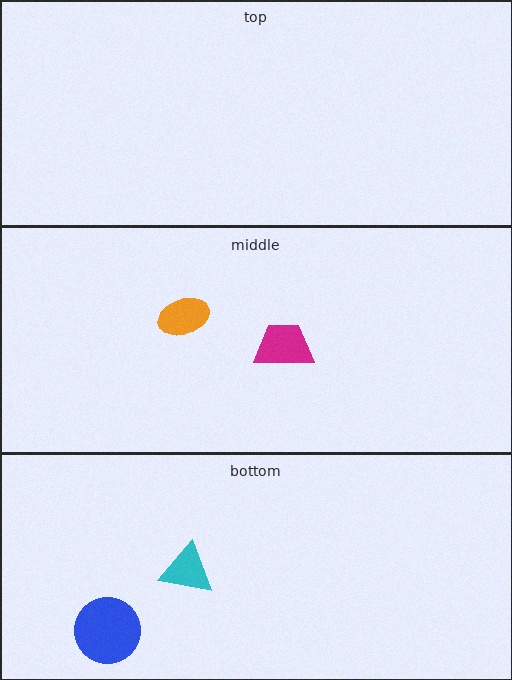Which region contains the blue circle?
The bottom region.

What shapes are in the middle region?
The orange ellipse, the magenta trapezoid.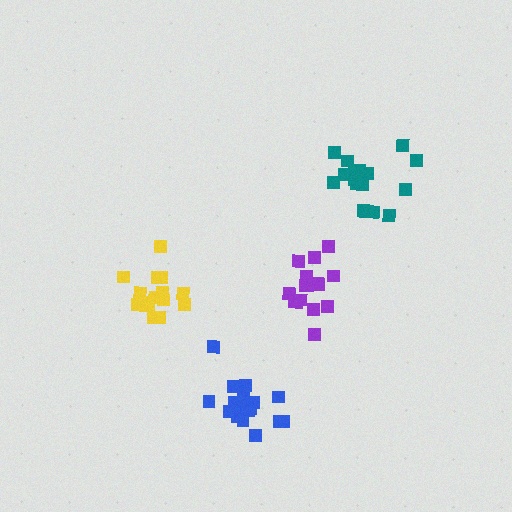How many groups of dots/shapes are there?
There are 4 groups.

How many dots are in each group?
Group 1: 15 dots, Group 2: 16 dots, Group 3: 17 dots, Group 4: 17 dots (65 total).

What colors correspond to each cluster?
The clusters are colored: yellow, purple, blue, teal.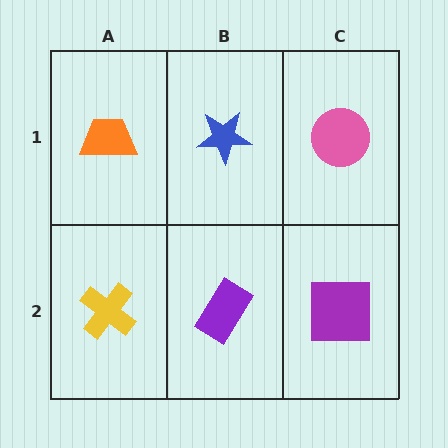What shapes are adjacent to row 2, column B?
A blue star (row 1, column B), a yellow cross (row 2, column A), a purple square (row 2, column C).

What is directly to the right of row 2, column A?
A purple rectangle.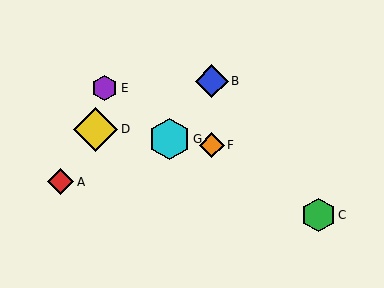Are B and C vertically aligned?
No, B is at x≈212 and C is at x≈319.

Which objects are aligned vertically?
Objects B, F are aligned vertically.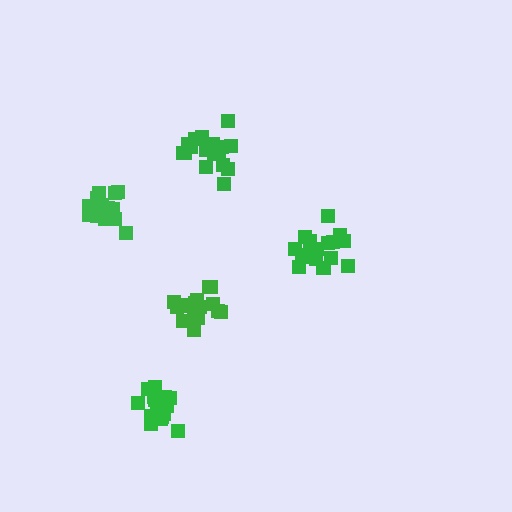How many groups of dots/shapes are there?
There are 5 groups.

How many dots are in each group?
Group 1: 17 dots, Group 2: 19 dots, Group 3: 19 dots, Group 4: 16 dots, Group 5: 17 dots (88 total).